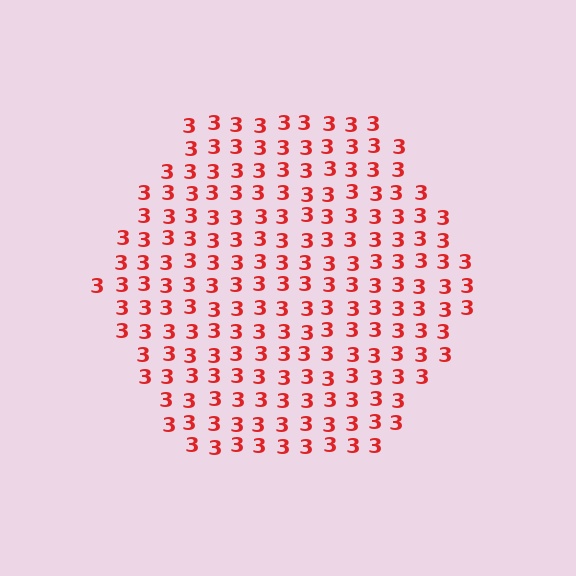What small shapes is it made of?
It is made of small digit 3's.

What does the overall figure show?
The overall figure shows a hexagon.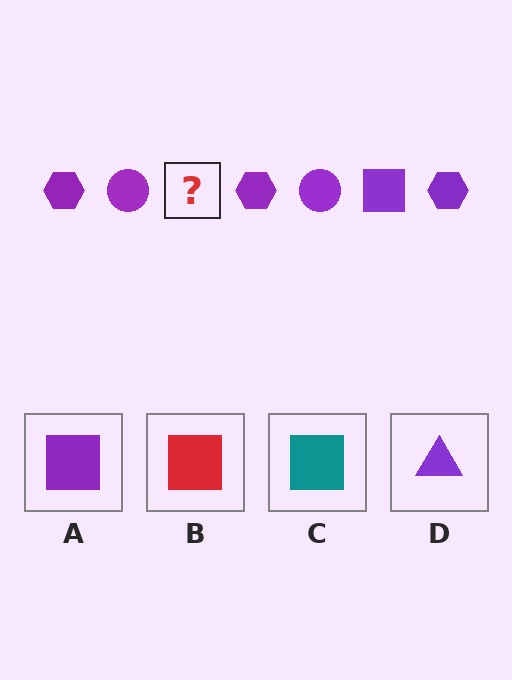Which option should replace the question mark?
Option A.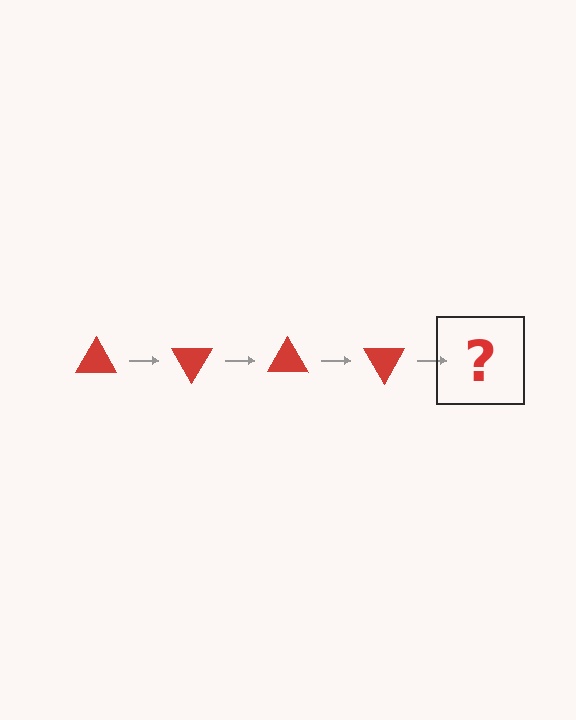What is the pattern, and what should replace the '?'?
The pattern is that the triangle rotates 60 degrees each step. The '?' should be a red triangle rotated 240 degrees.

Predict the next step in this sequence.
The next step is a red triangle rotated 240 degrees.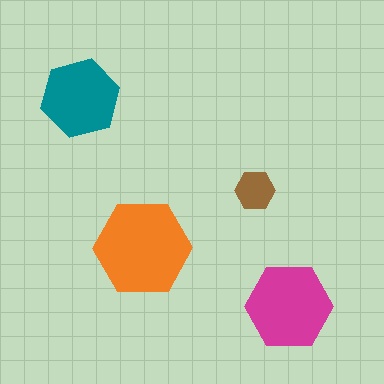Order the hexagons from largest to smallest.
the orange one, the magenta one, the teal one, the brown one.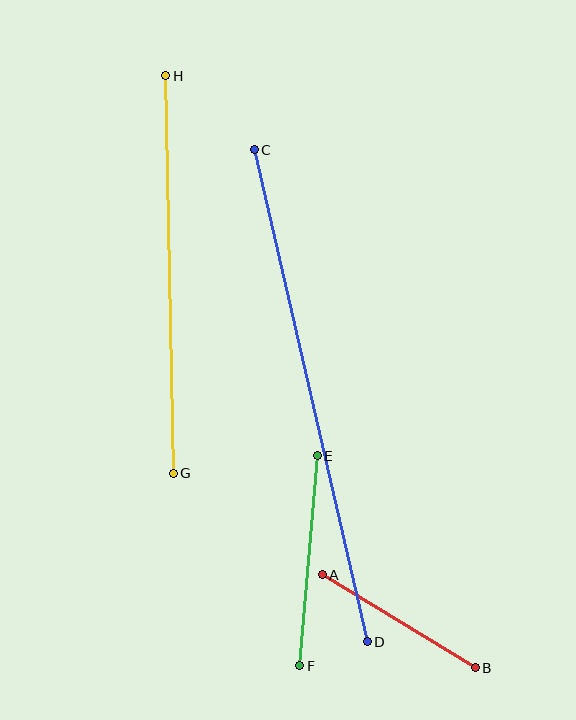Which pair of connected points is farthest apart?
Points C and D are farthest apart.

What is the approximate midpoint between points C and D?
The midpoint is at approximately (311, 396) pixels.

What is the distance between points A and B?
The distance is approximately 179 pixels.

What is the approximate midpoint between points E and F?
The midpoint is at approximately (308, 561) pixels.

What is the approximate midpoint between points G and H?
The midpoint is at approximately (170, 274) pixels.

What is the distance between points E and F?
The distance is approximately 210 pixels.